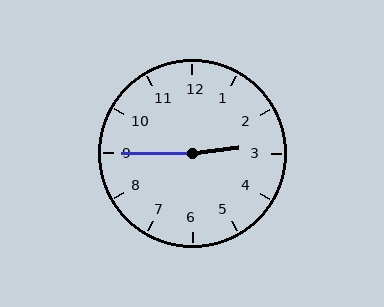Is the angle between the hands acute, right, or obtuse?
It is obtuse.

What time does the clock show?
2:45.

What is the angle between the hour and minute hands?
Approximately 172 degrees.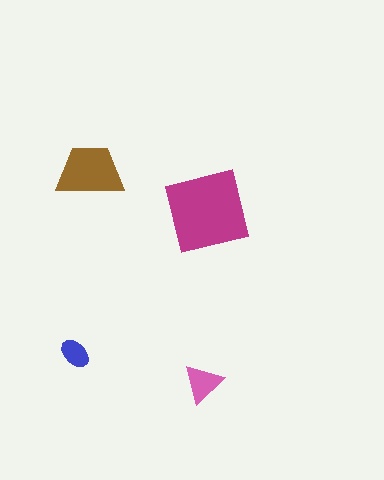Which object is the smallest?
The blue ellipse.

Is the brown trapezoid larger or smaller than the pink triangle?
Larger.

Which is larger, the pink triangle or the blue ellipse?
The pink triangle.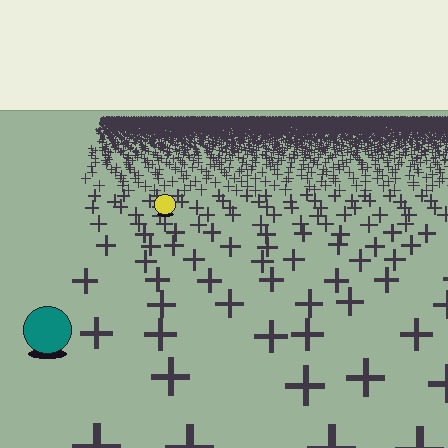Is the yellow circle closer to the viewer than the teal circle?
No. The teal circle is closer — you can tell from the texture gradient: the ground texture is coarser near it.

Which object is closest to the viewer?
The teal circle is closest. The texture marks near it are larger and more spread out.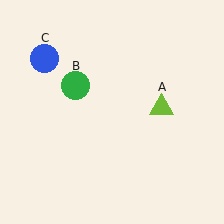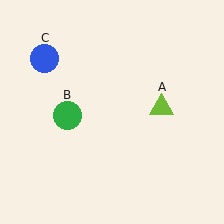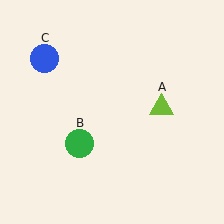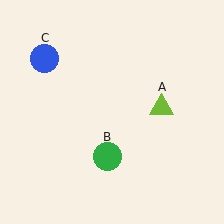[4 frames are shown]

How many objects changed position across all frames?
1 object changed position: green circle (object B).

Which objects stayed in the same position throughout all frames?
Lime triangle (object A) and blue circle (object C) remained stationary.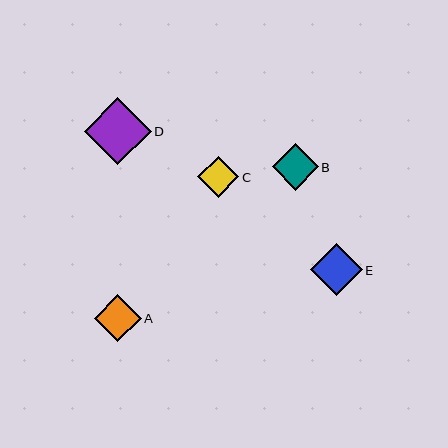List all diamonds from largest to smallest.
From largest to smallest: D, E, A, B, C.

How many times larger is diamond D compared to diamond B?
Diamond D is approximately 1.4 times the size of diamond B.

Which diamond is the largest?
Diamond D is the largest with a size of approximately 67 pixels.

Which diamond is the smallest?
Diamond C is the smallest with a size of approximately 41 pixels.